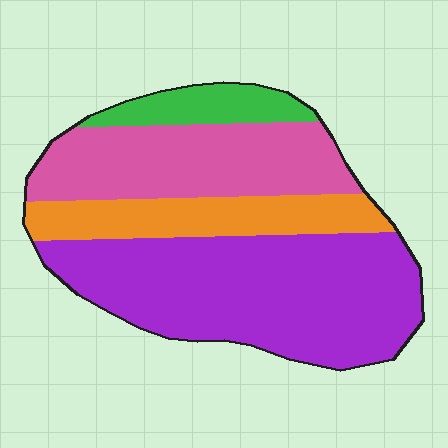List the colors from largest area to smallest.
From largest to smallest: purple, pink, orange, green.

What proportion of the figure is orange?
Orange takes up less than a quarter of the figure.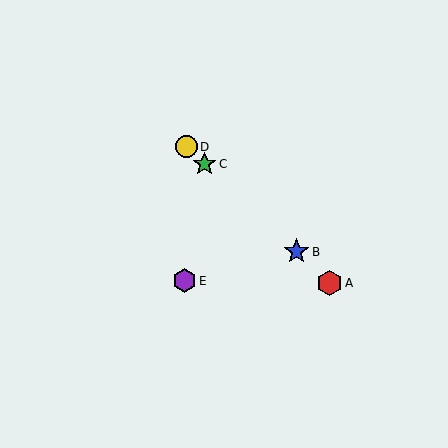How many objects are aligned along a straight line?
4 objects (A, B, C, D) are aligned along a straight line.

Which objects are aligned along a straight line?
Objects A, B, C, D are aligned along a straight line.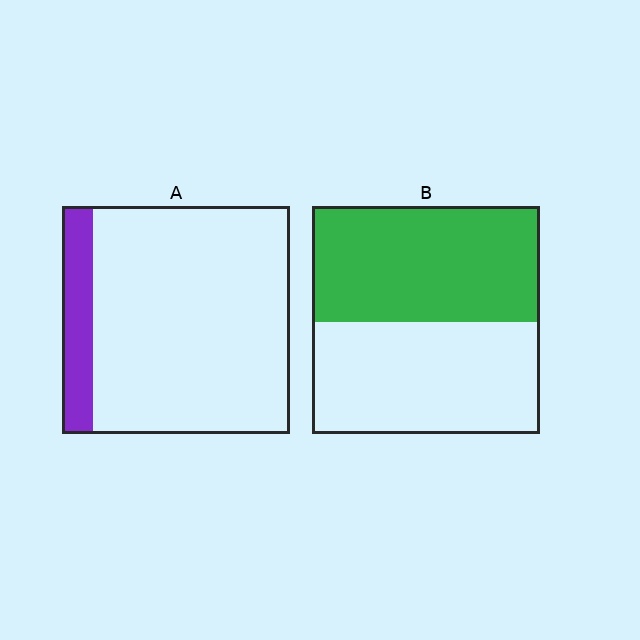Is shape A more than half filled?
No.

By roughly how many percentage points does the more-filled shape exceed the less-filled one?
By roughly 35 percentage points (B over A).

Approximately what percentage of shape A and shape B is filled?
A is approximately 15% and B is approximately 50%.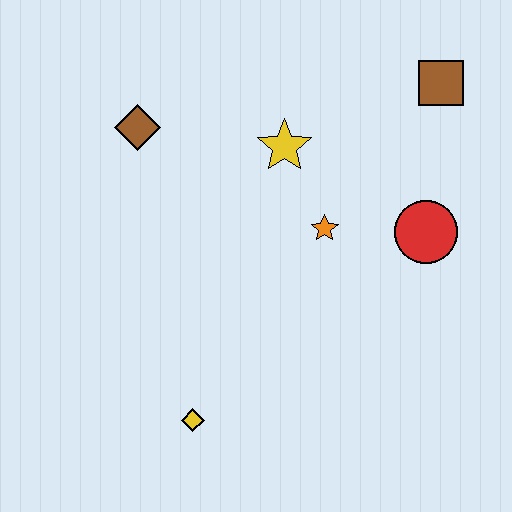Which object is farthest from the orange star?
The yellow diamond is farthest from the orange star.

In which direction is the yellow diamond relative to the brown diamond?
The yellow diamond is below the brown diamond.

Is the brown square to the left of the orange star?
No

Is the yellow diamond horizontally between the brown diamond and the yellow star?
Yes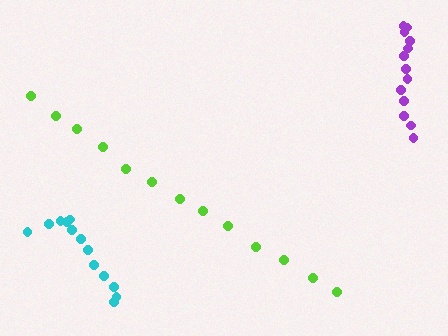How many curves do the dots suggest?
There are 3 distinct paths.